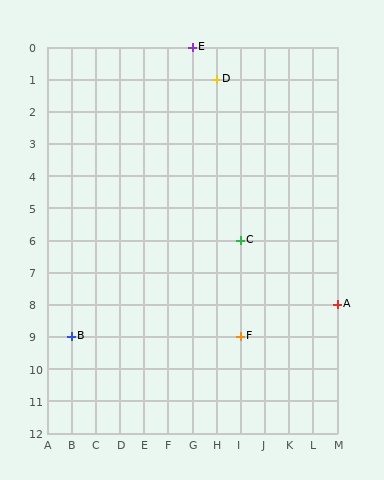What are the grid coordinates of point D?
Point D is at grid coordinates (H, 1).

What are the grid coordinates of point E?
Point E is at grid coordinates (G, 0).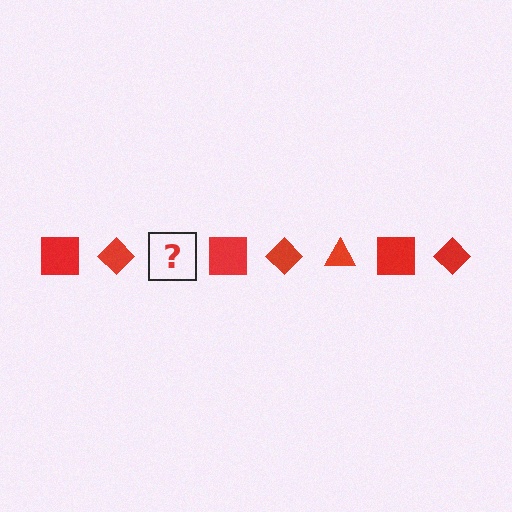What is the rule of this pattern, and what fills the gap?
The rule is that the pattern cycles through square, diamond, triangle shapes in red. The gap should be filled with a red triangle.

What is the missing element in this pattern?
The missing element is a red triangle.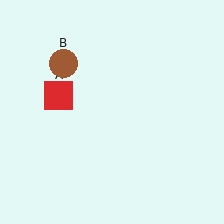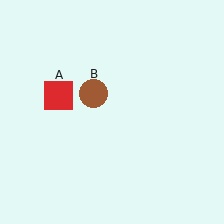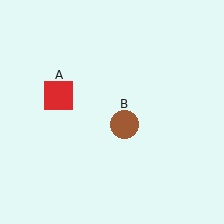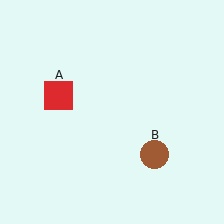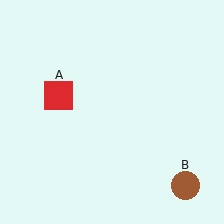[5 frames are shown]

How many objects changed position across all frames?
1 object changed position: brown circle (object B).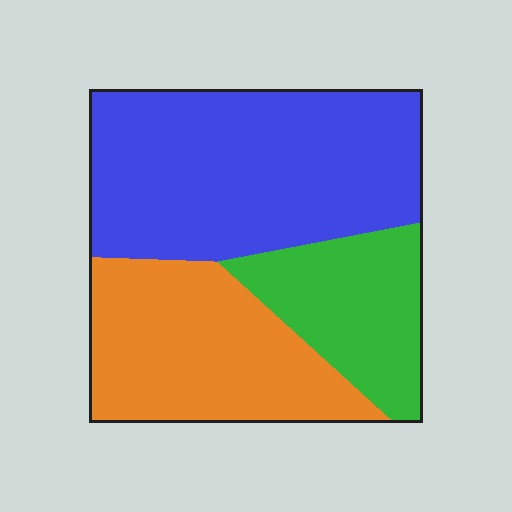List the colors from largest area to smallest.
From largest to smallest: blue, orange, green.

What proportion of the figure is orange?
Orange takes up between a quarter and a half of the figure.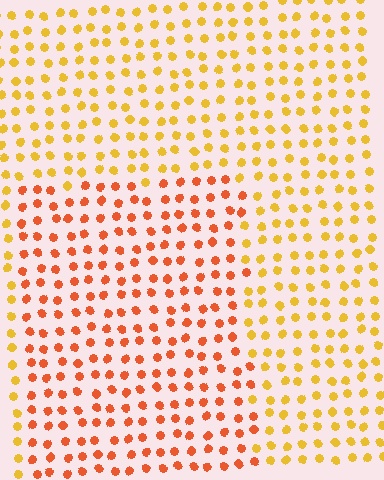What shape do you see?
I see a rectangle.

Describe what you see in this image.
The image is filled with small yellow elements in a uniform arrangement. A rectangle-shaped region is visible where the elements are tinted to a slightly different hue, forming a subtle color boundary.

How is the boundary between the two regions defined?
The boundary is defined purely by a slight shift in hue (about 33 degrees). Spacing, size, and orientation are identical on both sides.